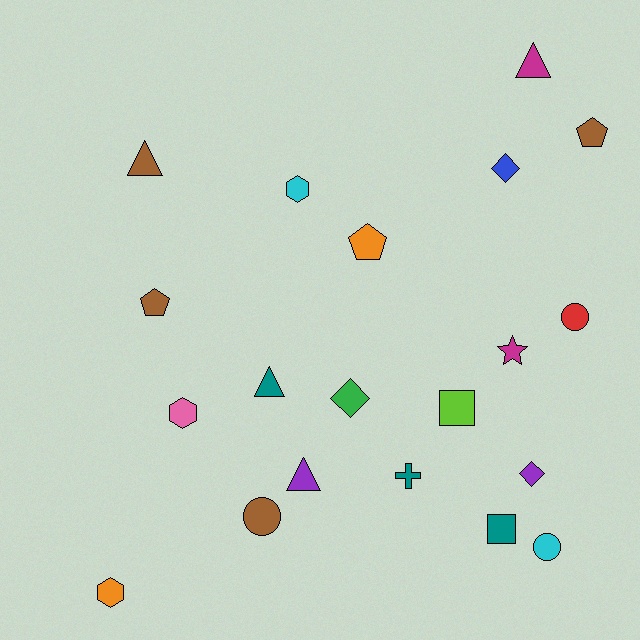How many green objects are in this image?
There is 1 green object.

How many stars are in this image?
There is 1 star.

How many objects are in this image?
There are 20 objects.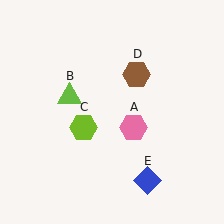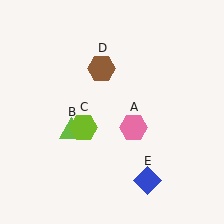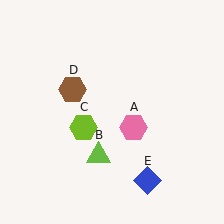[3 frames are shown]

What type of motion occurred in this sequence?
The lime triangle (object B), brown hexagon (object D) rotated counterclockwise around the center of the scene.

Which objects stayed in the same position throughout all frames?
Pink hexagon (object A) and lime hexagon (object C) and blue diamond (object E) remained stationary.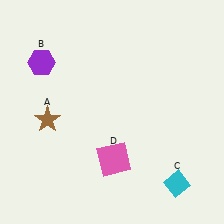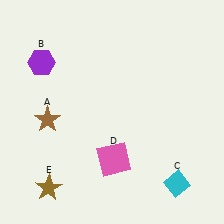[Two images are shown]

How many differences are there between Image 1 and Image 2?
There is 1 difference between the two images.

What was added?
A brown star (E) was added in Image 2.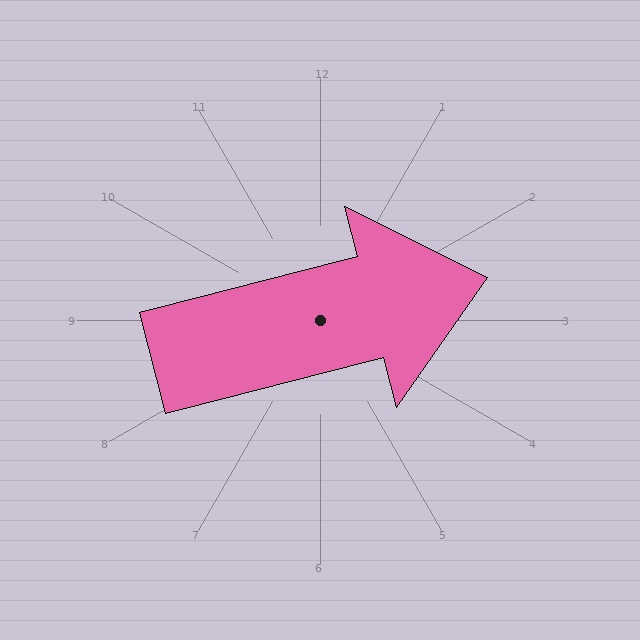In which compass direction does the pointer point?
East.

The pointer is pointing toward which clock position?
Roughly 3 o'clock.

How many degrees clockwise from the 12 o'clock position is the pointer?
Approximately 76 degrees.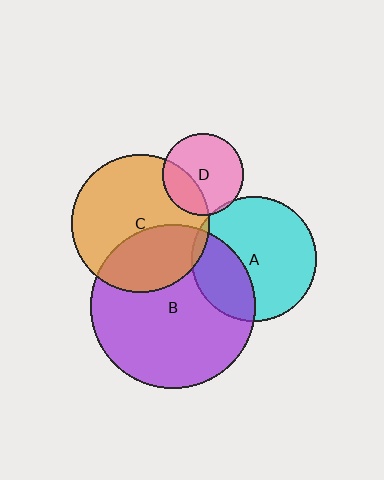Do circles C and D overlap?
Yes.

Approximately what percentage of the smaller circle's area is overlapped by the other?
Approximately 30%.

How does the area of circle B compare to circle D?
Approximately 4.1 times.